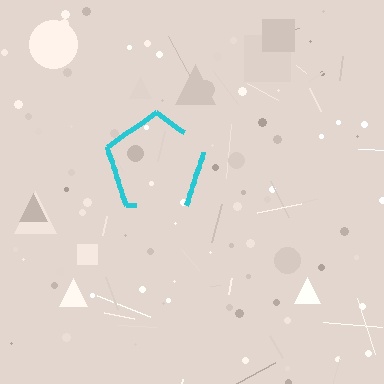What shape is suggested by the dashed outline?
The dashed outline suggests a pentagon.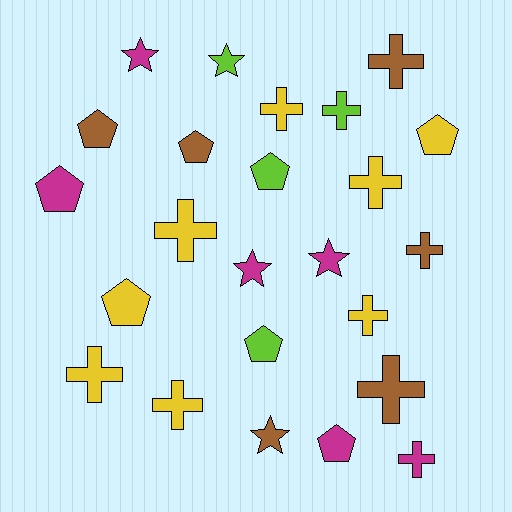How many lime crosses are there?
There is 1 lime cross.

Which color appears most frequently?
Yellow, with 8 objects.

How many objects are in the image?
There are 24 objects.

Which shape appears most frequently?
Cross, with 11 objects.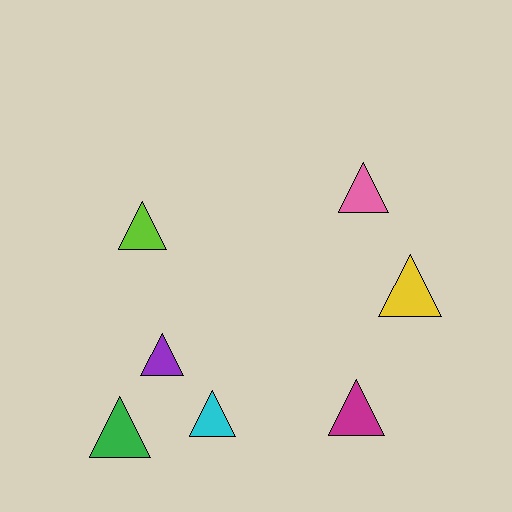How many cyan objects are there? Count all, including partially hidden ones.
There is 1 cyan object.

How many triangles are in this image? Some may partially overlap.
There are 7 triangles.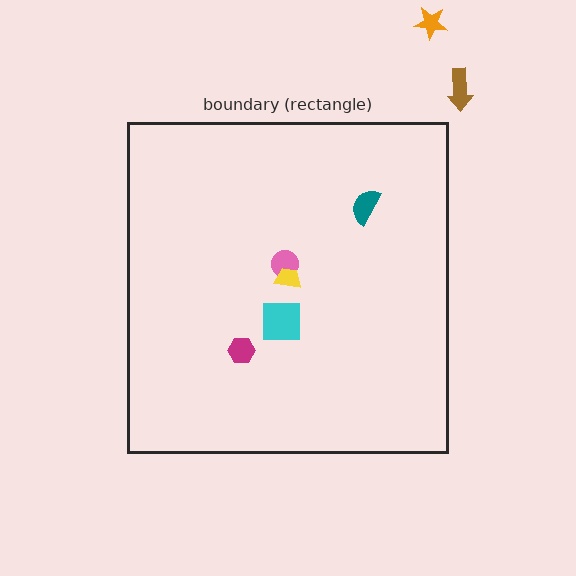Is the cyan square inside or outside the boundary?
Inside.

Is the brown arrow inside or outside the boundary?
Outside.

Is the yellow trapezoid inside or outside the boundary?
Inside.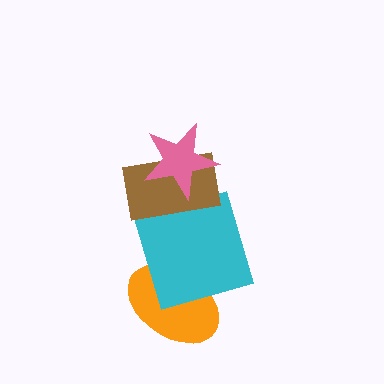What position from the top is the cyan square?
The cyan square is 3rd from the top.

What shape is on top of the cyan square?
The brown rectangle is on top of the cyan square.